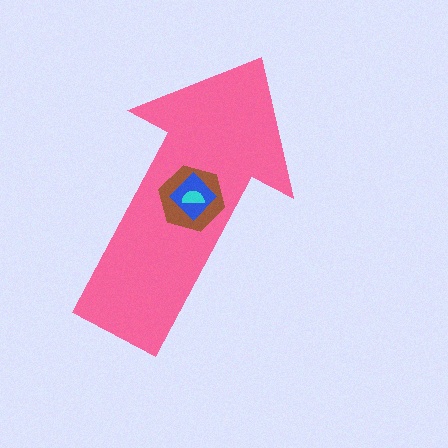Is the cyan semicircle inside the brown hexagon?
Yes.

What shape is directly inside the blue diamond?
The cyan semicircle.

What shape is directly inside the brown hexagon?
The blue diamond.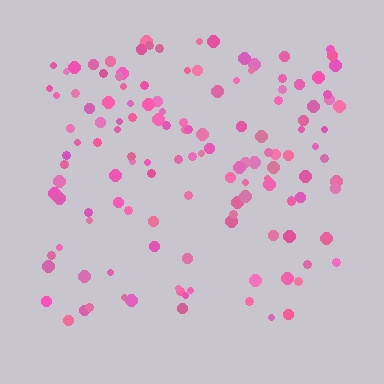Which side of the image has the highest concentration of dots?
The top.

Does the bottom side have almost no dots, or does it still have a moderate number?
Still a moderate number, just noticeably fewer than the top.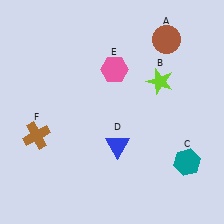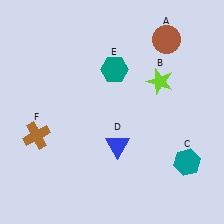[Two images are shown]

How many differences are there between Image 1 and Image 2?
There is 1 difference between the two images.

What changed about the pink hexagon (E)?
In Image 1, E is pink. In Image 2, it changed to teal.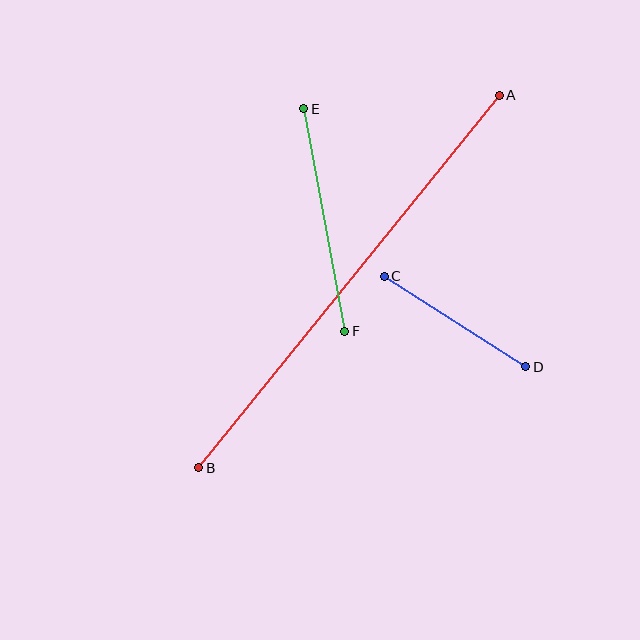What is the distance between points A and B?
The distance is approximately 478 pixels.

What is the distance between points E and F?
The distance is approximately 226 pixels.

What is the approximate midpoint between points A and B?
The midpoint is at approximately (349, 282) pixels.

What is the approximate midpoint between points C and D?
The midpoint is at approximately (455, 322) pixels.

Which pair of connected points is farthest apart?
Points A and B are farthest apart.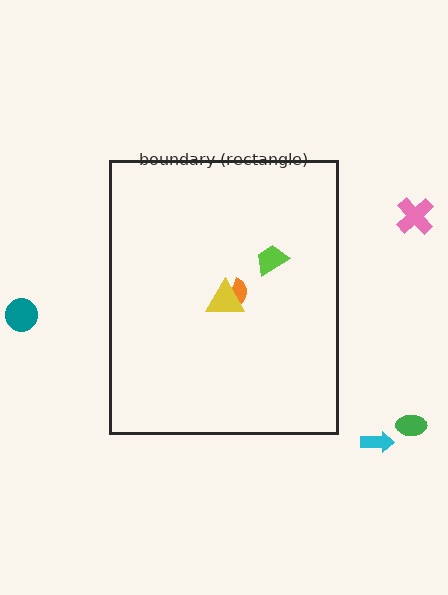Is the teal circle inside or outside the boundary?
Outside.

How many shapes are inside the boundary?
3 inside, 4 outside.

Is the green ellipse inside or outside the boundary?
Outside.